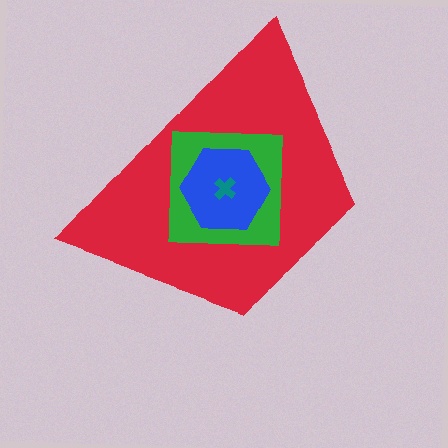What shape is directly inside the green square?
The blue hexagon.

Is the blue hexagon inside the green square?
Yes.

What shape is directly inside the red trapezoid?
The green square.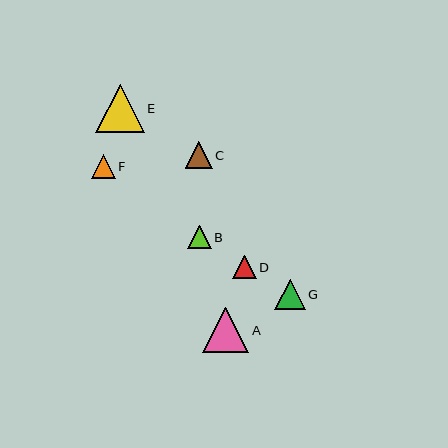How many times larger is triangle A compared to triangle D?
Triangle A is approximately 2.0 times the size of triangle D.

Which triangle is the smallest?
Triangle D is the smallest with a size of approximately 23 pixels.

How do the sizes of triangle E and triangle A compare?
Triangle E and triangle A are approximately the same size.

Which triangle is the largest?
Triangle E is the largest with a size of approximately 49 pixels.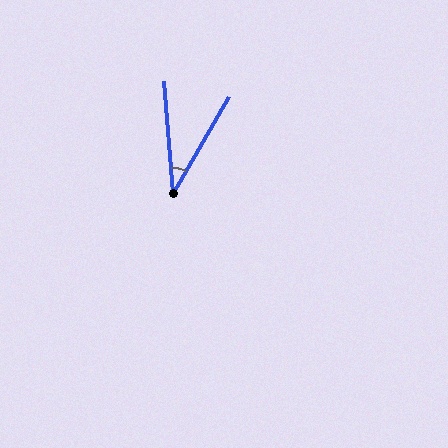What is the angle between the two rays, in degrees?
Approximately 35 degrees.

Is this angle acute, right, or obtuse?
It is acute.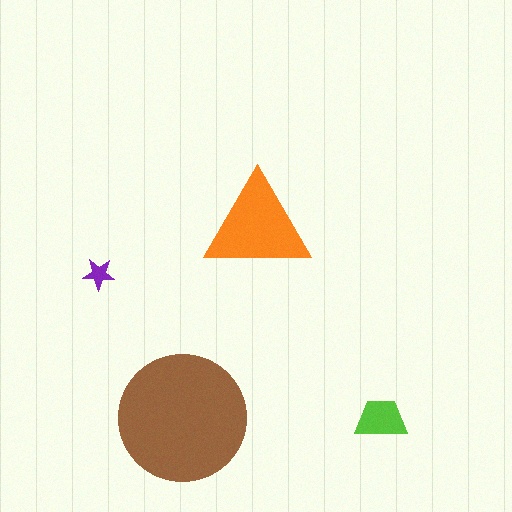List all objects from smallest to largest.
The purple star, the lime trapezoid, the orange triangle, the brown circle.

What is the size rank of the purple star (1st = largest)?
4th.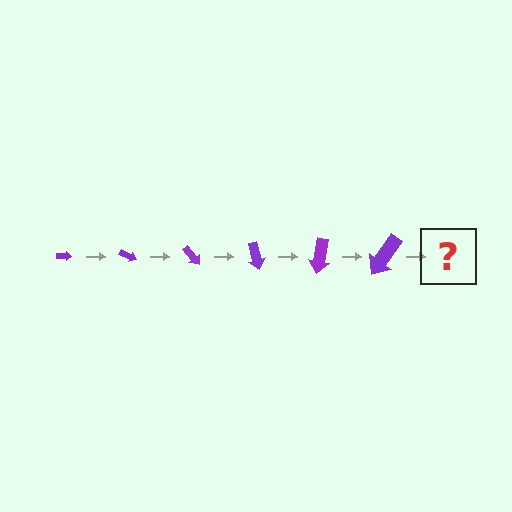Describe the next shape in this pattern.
It should be an arrow, larger than the previous one and rotated 150 degrees from the start.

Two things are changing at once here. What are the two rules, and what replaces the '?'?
The two rules are that the arrow grows larger each step and it rotates 25 degrees each step. The '?' should be an arrow, larger than the previous one and rotated 150 degrees from the start.